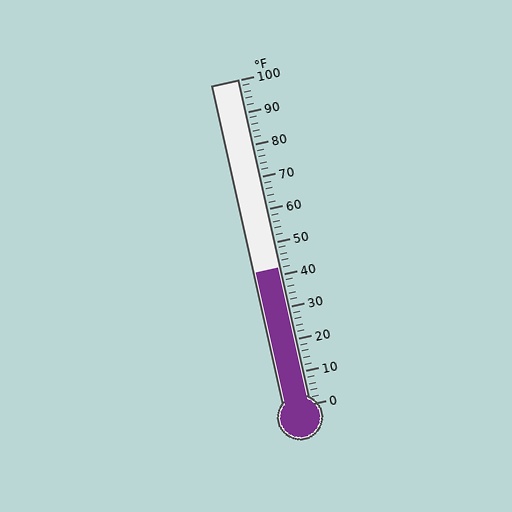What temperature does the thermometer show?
The thermometer shows approximately 42°F.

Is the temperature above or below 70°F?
The temperature is below 70°F.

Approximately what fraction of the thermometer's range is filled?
The thermometer is filled to approximately 40% of its range.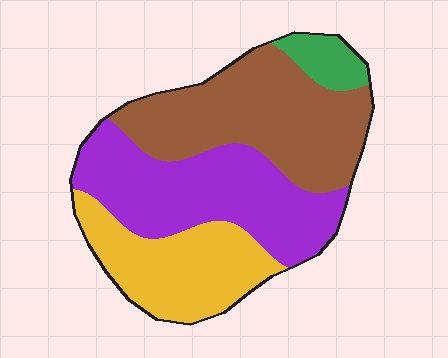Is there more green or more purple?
Purple.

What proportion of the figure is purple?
Purple takes up about one third (1/3) of the figure.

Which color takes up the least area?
Green, at roughly 5%.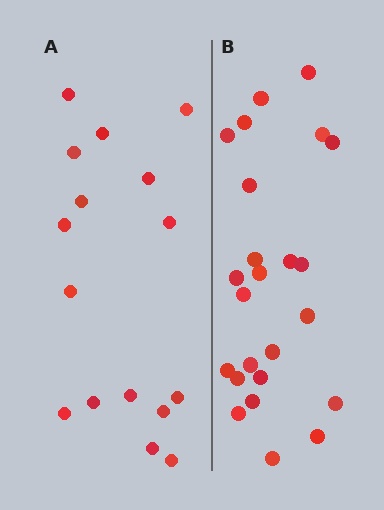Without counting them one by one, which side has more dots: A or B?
Region B (the right region) has more dots.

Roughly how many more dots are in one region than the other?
Region B has roughly 8 or so more dots than region A.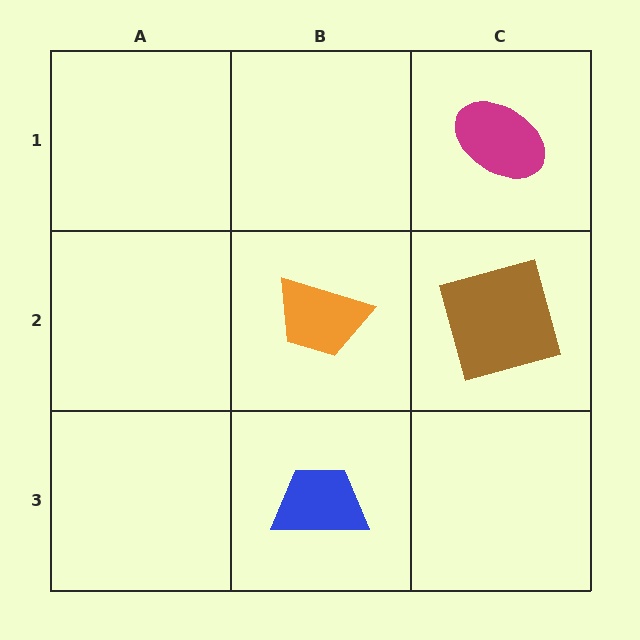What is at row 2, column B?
An orange trapezoid.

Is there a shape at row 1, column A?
No, that cell is empty.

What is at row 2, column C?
A brown square.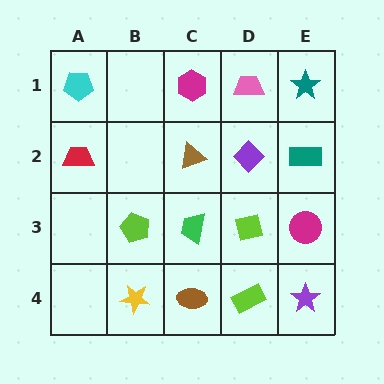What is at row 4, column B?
A yellow star.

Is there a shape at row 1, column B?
No, that cell is empty.